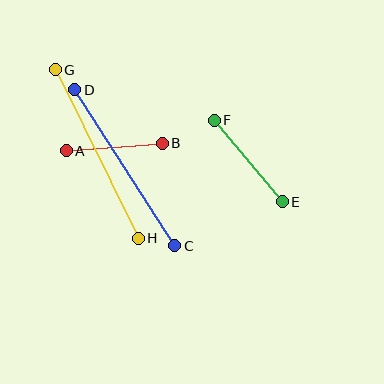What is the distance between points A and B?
The distance is approximately 96 pixels.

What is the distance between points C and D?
The distance is approximately 185 pixels.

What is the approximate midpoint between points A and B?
The midpoint is at approximately (114, 147) pixels.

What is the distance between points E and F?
The distance is approximately 107 pixels.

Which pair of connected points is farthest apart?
Points G and H are farthest apart.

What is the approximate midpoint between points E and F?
The midpoint is at approximately (248, 161) pixels.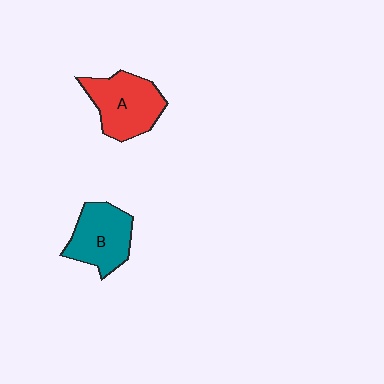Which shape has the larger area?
Shape A (red).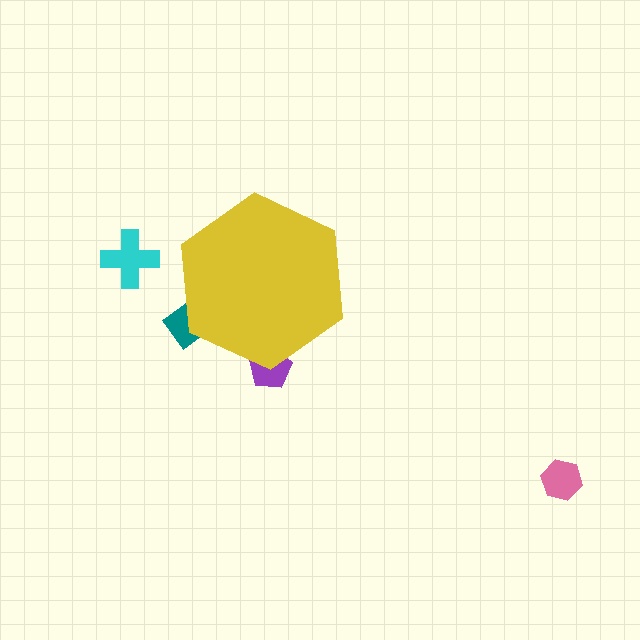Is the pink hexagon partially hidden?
No, the pink hexagon is fully visible.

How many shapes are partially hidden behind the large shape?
2 shapes are partially hidden.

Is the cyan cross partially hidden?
No, the cyan cross is fully visible.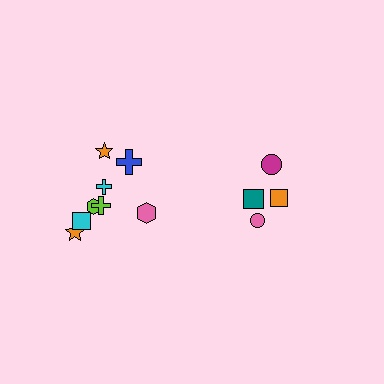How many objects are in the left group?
There are 8 objects.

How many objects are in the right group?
There are 4 objects.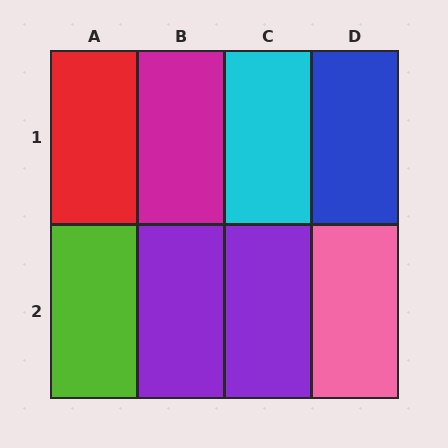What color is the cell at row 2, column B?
Purple.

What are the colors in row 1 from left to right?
Red, magenta, cyan, blue.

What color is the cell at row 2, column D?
Pink.